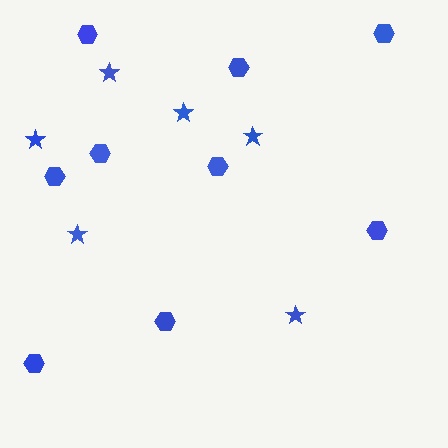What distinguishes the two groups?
There are 2 groups: one group of hexagons (9) and one group of stars (6).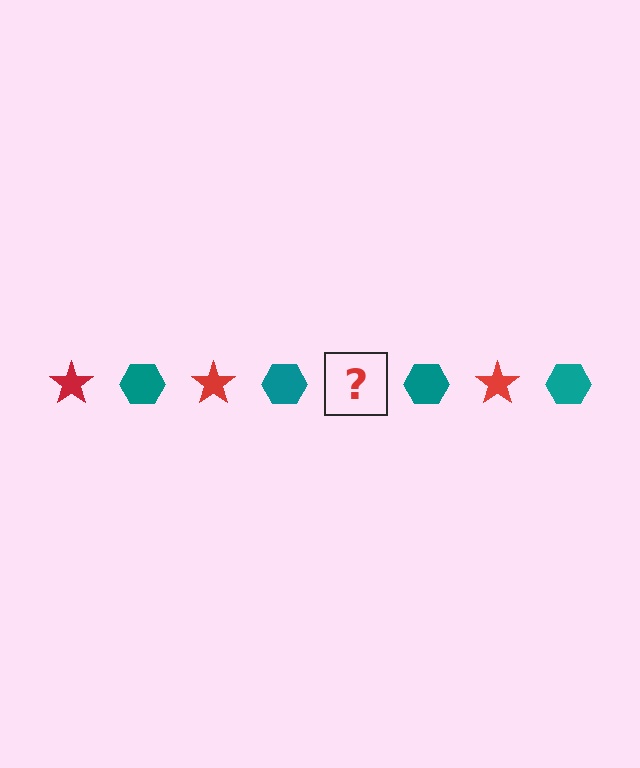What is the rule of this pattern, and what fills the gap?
The rule is that the pattern alternates between red star and teal hexagon. The gap should be filled with a red star.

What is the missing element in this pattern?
The missing element is a red star.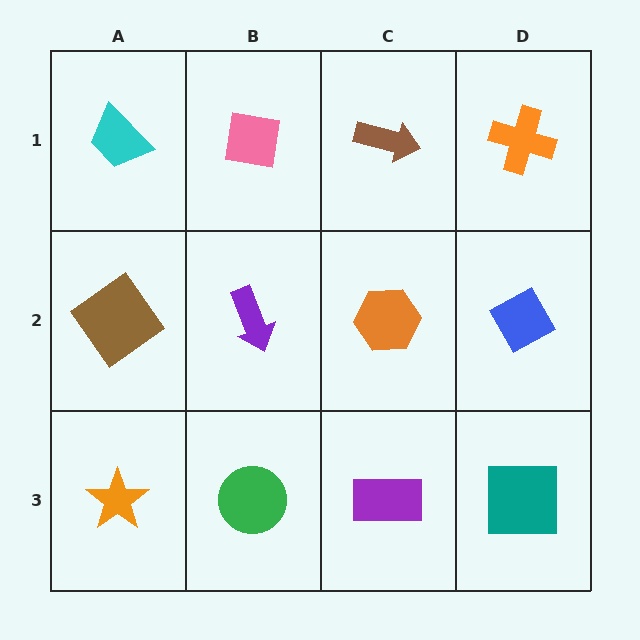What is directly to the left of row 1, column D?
A brown arrow.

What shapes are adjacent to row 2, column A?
A cyan trapezoid (row 1, column A), an orange star (row 3, column A), a purple arrow (row 2, column B).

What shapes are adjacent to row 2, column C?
A brown arrow (row 1, column C), a purple rectangle (row 3, column C), a purple arrow (row 2, column B), a blue diamond (row 2, column D).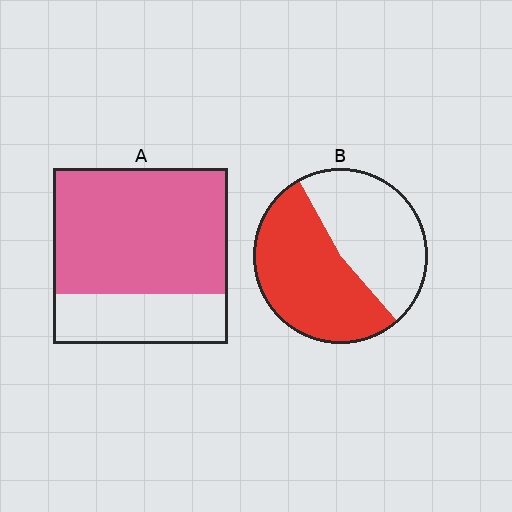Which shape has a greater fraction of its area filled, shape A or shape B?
Shape A.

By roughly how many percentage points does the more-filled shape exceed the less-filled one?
By roughly 20 percentage points (A over B).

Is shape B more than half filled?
Roughly half.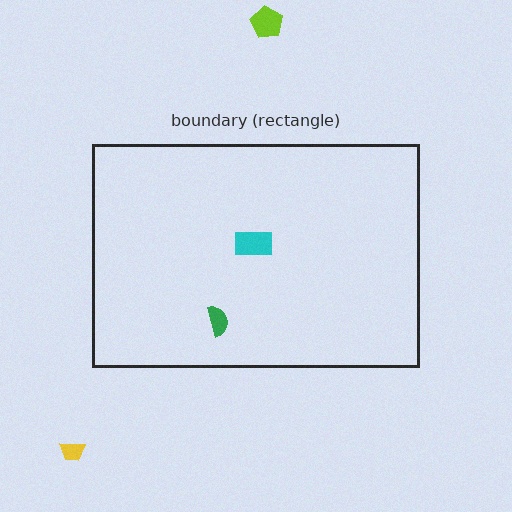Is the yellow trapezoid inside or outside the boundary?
Outside.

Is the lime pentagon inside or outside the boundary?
Outside.